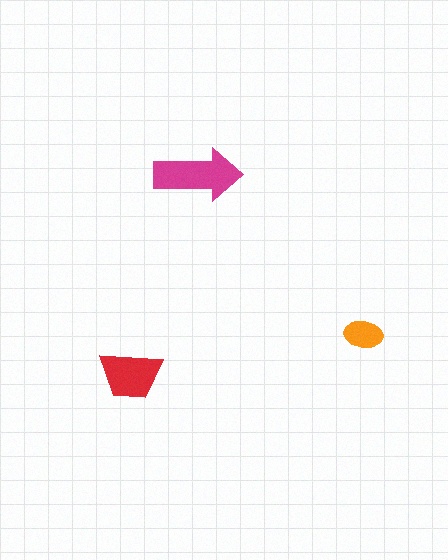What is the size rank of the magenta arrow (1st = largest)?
1st.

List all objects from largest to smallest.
The magenta arrow, the red trapezoid, the orange ellipse.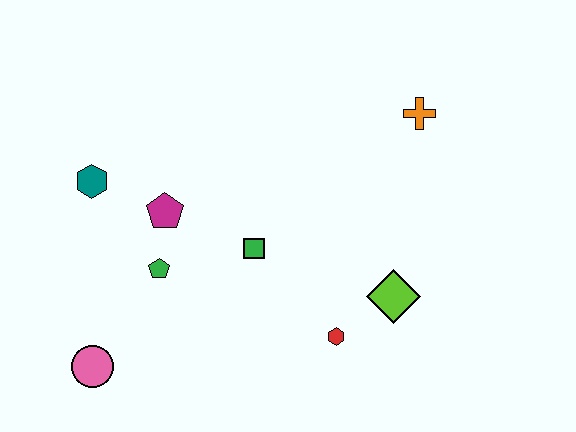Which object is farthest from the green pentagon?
The orange cross is farthest from the green pentagon.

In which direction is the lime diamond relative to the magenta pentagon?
The lime diamond is to the right of the magenta pentagon.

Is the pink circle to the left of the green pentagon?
Yes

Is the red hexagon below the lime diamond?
Yes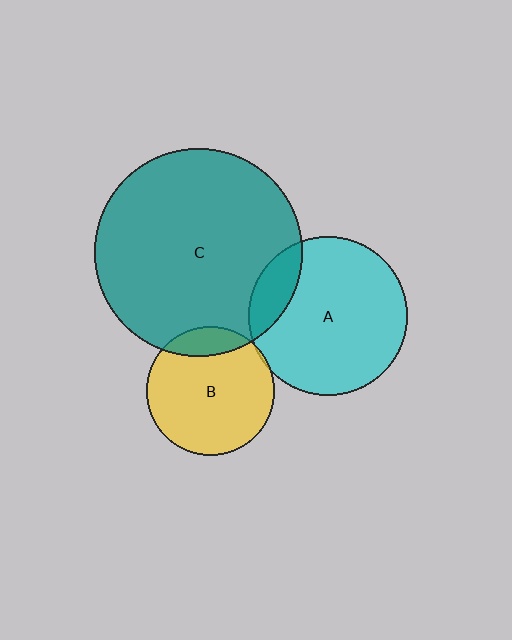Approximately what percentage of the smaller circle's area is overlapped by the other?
Approximately 15%.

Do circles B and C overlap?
Yes.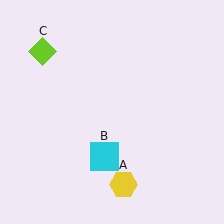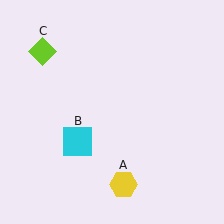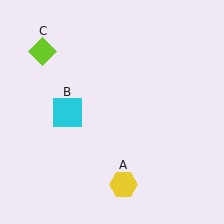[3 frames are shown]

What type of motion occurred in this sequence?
The cyan square (object B) rotated clockwise around the center of the scene.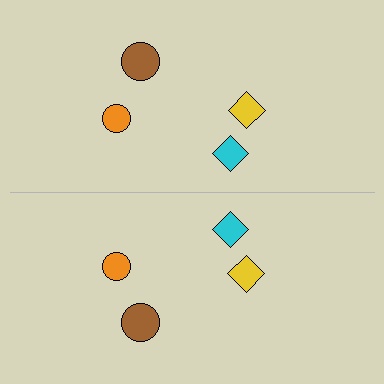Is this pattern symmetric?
Yes, this pattern has bilateral (reflection) symmetry.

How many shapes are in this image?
There are 8 shapes in this image.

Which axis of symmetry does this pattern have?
The pattern has a horizontal axis of symmetry running through the center of the image.